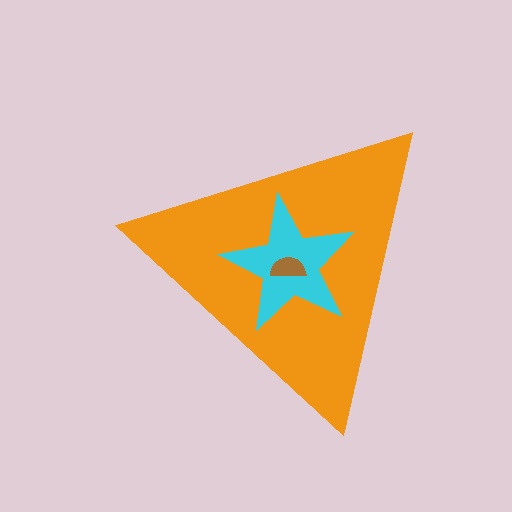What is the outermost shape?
The orange triangle.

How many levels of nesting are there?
3.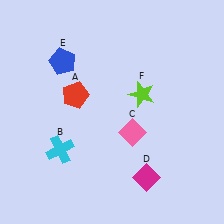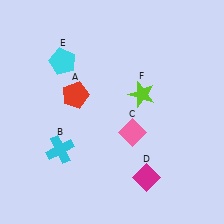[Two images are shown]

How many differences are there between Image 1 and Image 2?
There is 1 difference between the two images.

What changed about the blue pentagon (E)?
In Image 1, E is blue. In Image 2, it changed to cyan.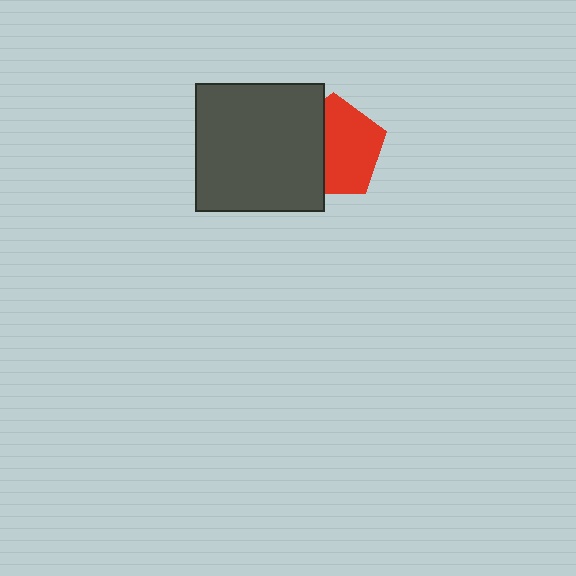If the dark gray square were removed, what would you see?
You would see the complete red pentagon.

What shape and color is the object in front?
The object in front is a dark gray square.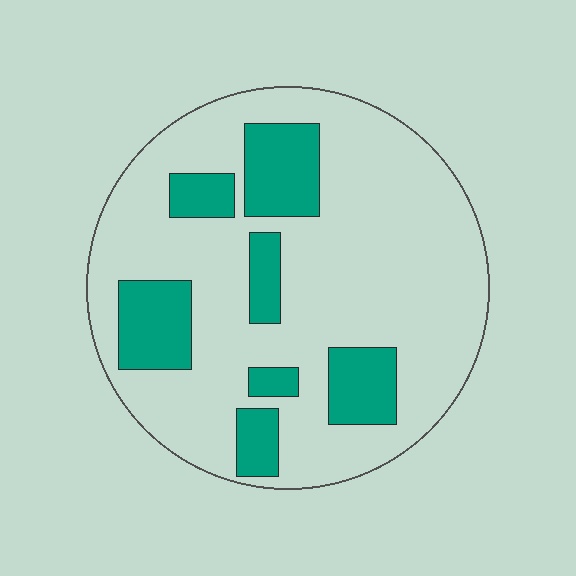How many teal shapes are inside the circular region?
7.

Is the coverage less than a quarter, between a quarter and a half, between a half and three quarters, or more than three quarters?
Less than a quarter.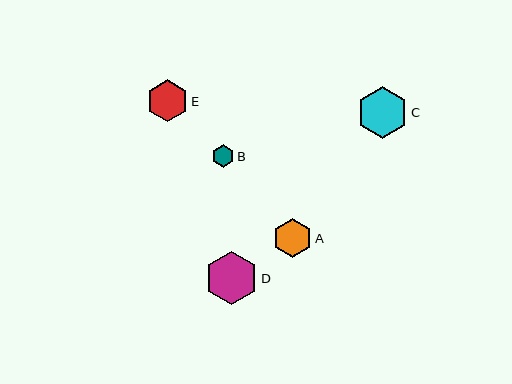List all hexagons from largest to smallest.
From largest to smallest: D, C, E, A, B.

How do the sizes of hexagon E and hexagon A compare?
Hexagon E and hexagon A are approximately the same size.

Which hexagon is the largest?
Hexagon D is the largest with a size of approximately 53 pixels.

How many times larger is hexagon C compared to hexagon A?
Hexagon C is approximately 1.3 times the size of hexagon A.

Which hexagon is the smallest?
Hexagon B is the smallest with a size of approximately 23 pixels.